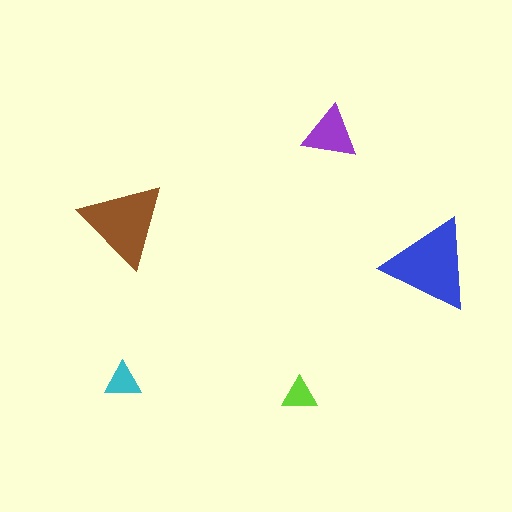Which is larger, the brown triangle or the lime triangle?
The brown one.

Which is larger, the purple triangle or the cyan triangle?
The purple one.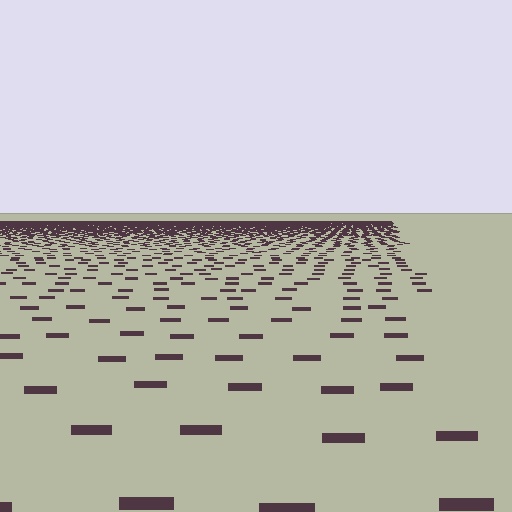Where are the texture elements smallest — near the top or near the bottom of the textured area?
Near the top.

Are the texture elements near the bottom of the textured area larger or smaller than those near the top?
Larger. Near the bottom, elements are closer to the viewer and appear at a bigger on-screen size.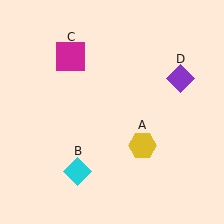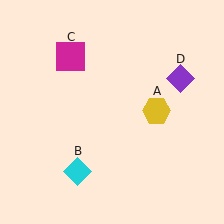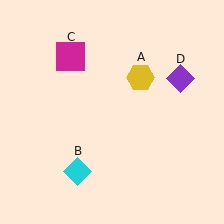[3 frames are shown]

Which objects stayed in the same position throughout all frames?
Cyan diamond (object B) and magenta square (object C) and purple diamond (object D) remained stationary.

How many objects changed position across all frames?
1 object changed position: yellow hexagon (object A).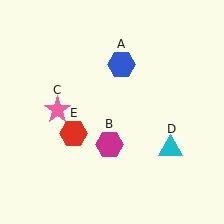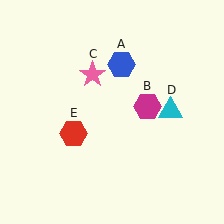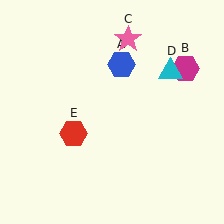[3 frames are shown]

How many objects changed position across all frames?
3 objects changed position: magenta hexagon (object B), pink star (object C), cyan triangle (object D).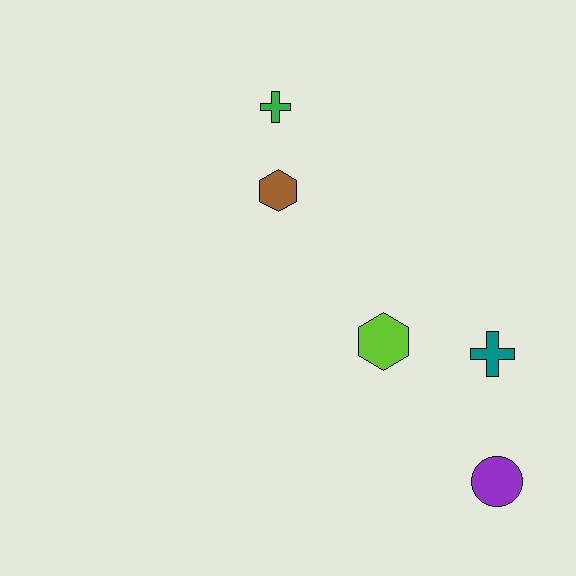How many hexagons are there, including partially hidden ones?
There are 2 hexagons.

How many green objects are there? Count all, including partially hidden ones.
There is 1 green object.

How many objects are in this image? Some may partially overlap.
There are 5 objects.